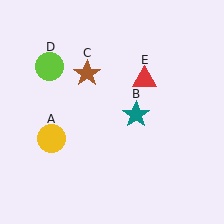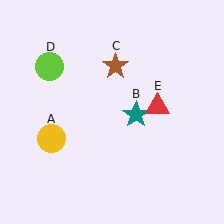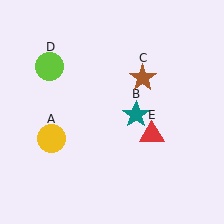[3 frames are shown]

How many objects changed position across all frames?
2 objects changed position: brown star (object C), red triangle (object E).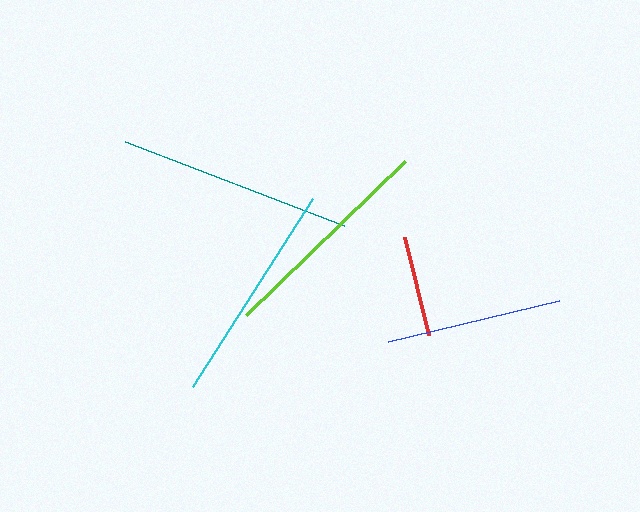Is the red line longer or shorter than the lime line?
The lime line is longer than the red line.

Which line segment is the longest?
The teal line is the longest at approximately 235 pixels.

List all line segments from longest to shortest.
From longest to shortest: teal, cyan, lime, blue, red.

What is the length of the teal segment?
The teal segment is approximately 235 pixels long.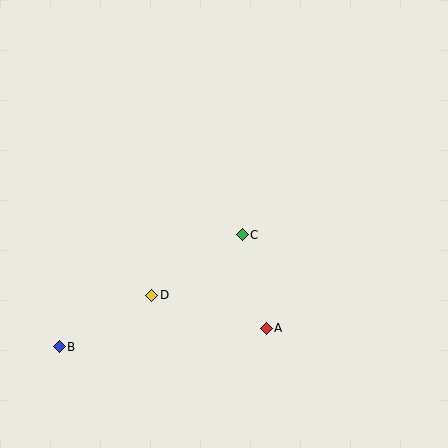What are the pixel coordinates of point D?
Point D is at (152, 295).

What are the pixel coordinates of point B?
Point B is at (59, 347).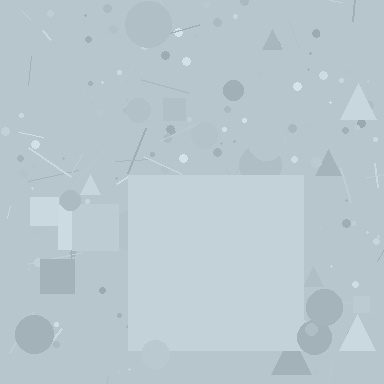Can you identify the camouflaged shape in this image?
The camouflaged shape is a square.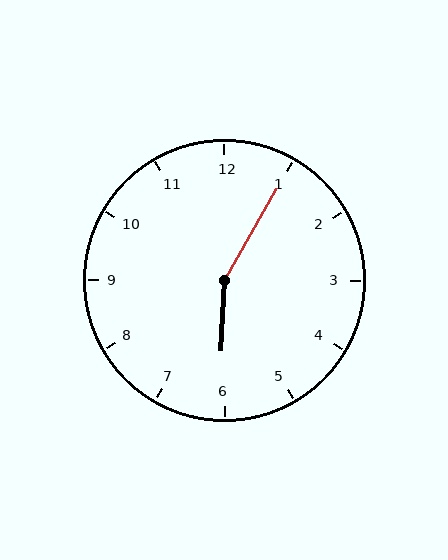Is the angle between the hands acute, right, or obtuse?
It is obtuse.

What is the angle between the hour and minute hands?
Approximately 152 degrees.